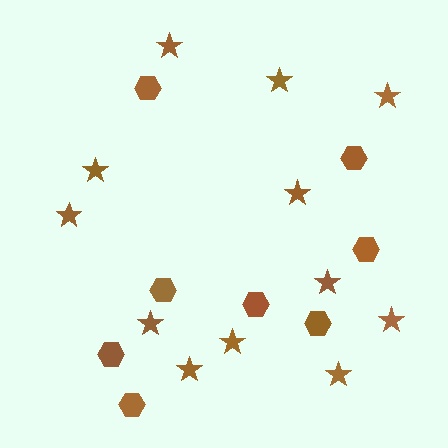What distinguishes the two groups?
There are 2 groups: one group of hexagons (8) and one group of stars (12).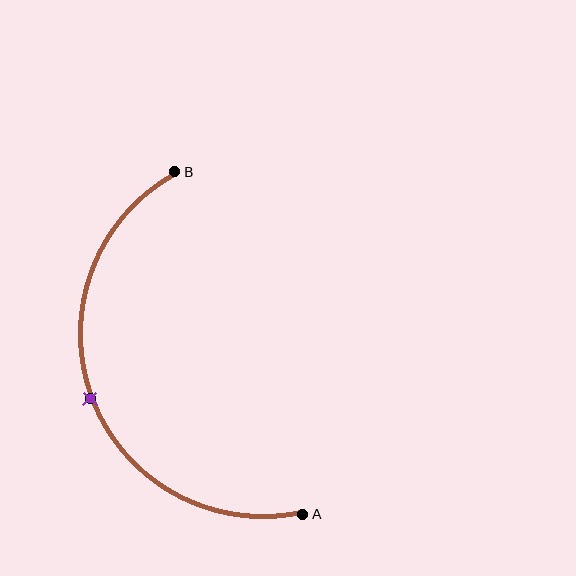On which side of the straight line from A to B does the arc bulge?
The arc bulges to the left of the straight line connecting A and B.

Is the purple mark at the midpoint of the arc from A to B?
Yes. The purple mark lies on the arc at equal arc-length from both A and B — it is the arc midpoint.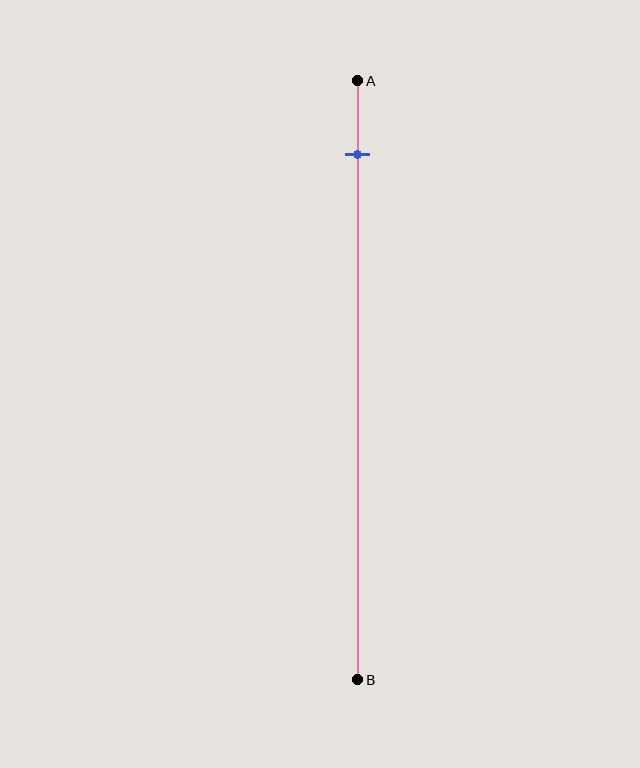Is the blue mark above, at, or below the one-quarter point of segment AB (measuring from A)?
The blue mark is above the one-quarter point of segment AB.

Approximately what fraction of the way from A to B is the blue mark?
The blue mark is approximately 10% of the way from A to B.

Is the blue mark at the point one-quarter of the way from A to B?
No, the mark is at about 10% from A, not at the 25% one-quarter point.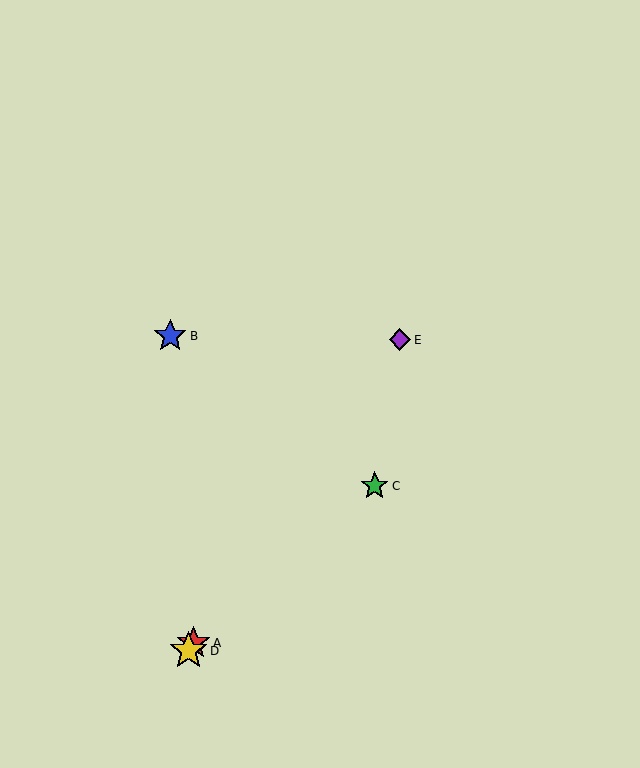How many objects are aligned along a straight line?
3 objects (A, D, E) are aligned along a straight line.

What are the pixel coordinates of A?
Object A is at (193, 643).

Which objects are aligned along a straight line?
Objects A, D, E are aligned along a straight line.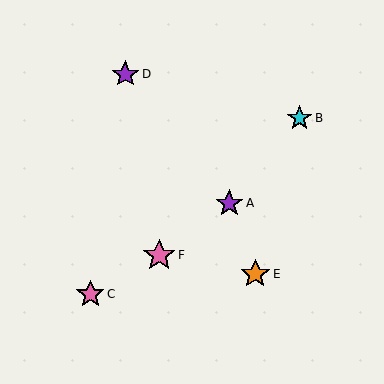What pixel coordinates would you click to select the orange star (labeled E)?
Click at (255, 274) to select the orange star E.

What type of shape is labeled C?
Shape C is a pink star.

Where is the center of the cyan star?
The center of the cyan star is at (300, 118).